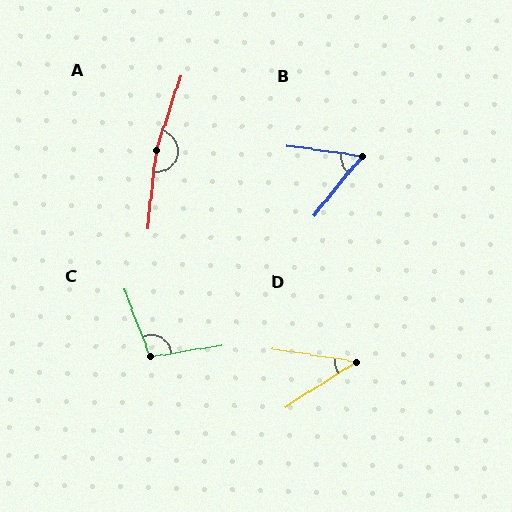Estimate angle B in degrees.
Approximately 59 degrees.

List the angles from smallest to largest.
D (41°), B (59°), C (102°), A (168°).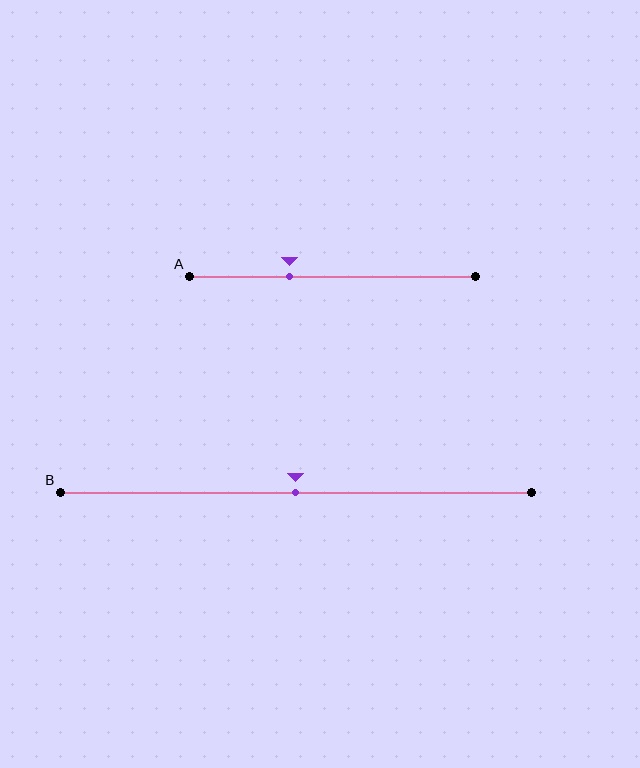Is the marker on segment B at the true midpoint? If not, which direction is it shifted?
Yes, the marker on segment B is at the true midpoint.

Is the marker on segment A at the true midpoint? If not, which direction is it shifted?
No, the marker on segment A is shifted to the left by about 15% of the segment length.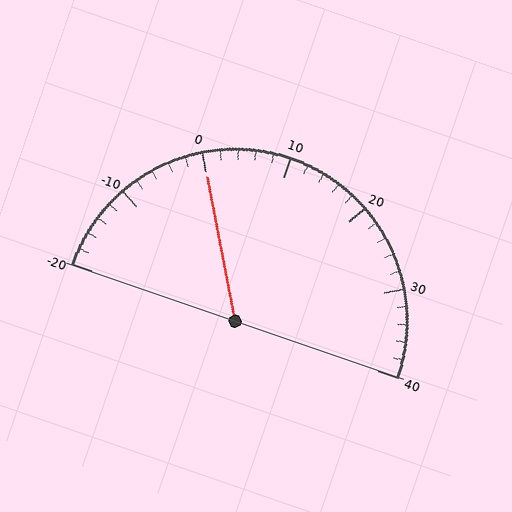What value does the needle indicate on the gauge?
The needle indicates approximately 0.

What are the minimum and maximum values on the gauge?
The gauge ranges from -20 to 40.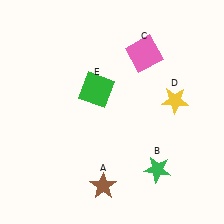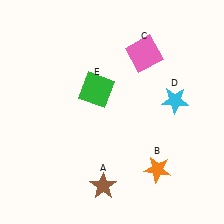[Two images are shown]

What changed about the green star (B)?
In Image 1, B is green. In Image 2, it changed to orange.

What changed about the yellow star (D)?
In Image 1, D is yellow. In Image 2, it changed to cyan.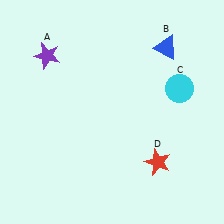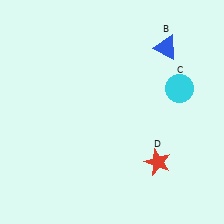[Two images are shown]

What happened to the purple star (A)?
The purple star (A) was removed in Image 2. It was in the top-left area of Image 1.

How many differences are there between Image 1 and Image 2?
There is 1 difference between the two images.